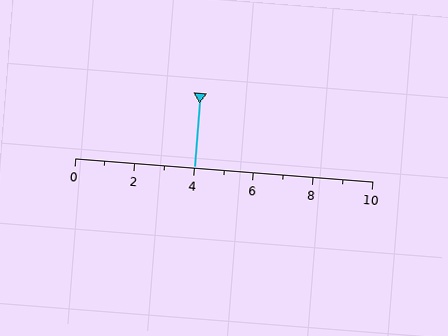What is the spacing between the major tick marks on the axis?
The major ticks are spaced 2 apart.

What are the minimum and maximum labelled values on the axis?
The axis runs from 0 to 10.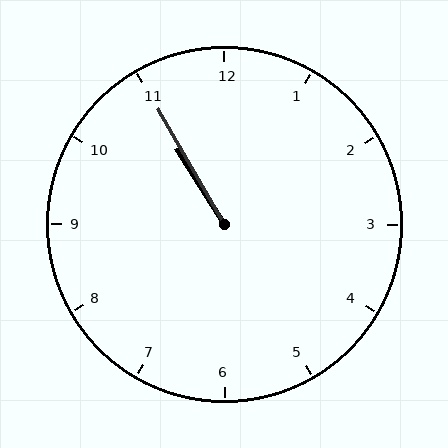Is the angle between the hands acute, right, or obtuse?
It is acute.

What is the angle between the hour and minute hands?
Approximately 2 degrees.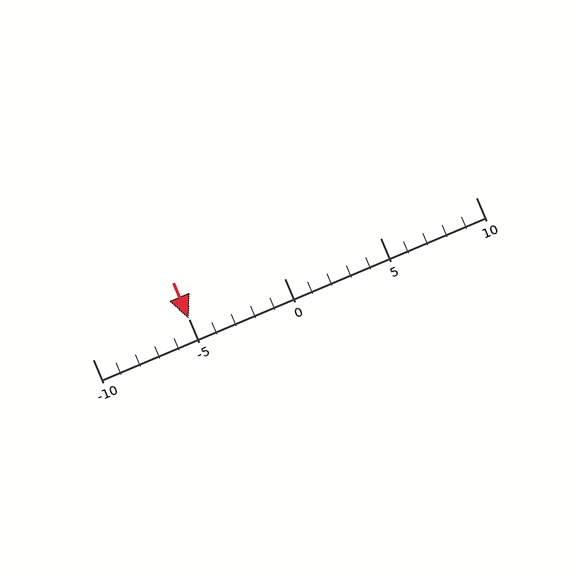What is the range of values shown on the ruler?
The ruler shows values from -10 to 10.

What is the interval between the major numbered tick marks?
The major tick marks are spaced 5 units apart.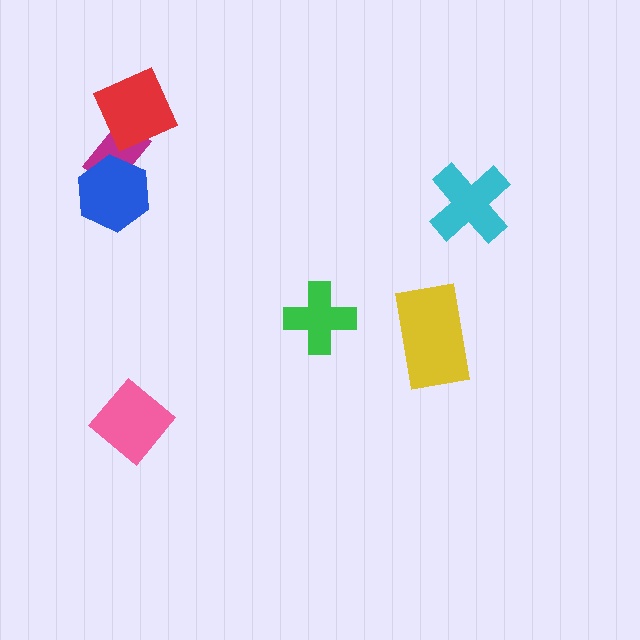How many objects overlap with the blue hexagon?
1 object overlaps with the blue hexagon.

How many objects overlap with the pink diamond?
0 objects overlap with the pink diamond.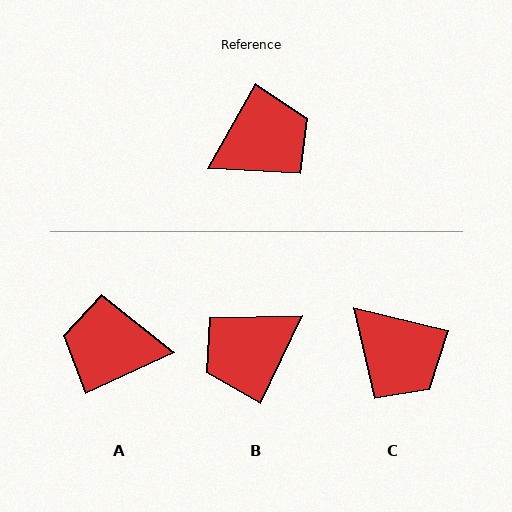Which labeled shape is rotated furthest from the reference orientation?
B, about 176 degrees away.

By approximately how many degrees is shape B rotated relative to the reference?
Approximately 176 degrees clockwise.